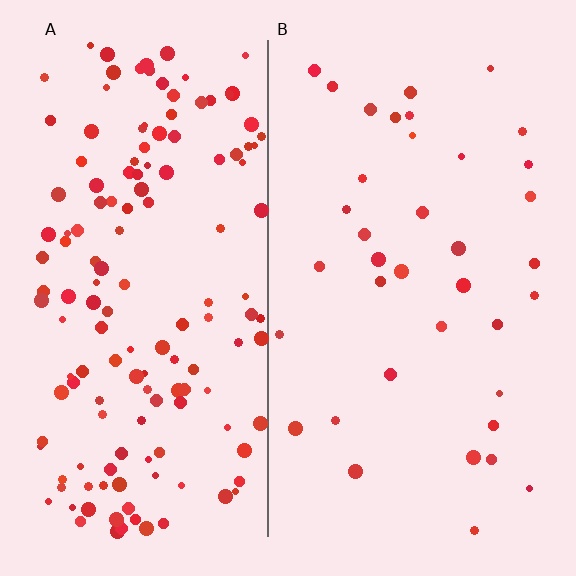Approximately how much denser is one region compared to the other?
Approximately 4.0× — region A over region B.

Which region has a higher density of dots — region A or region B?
A (the left).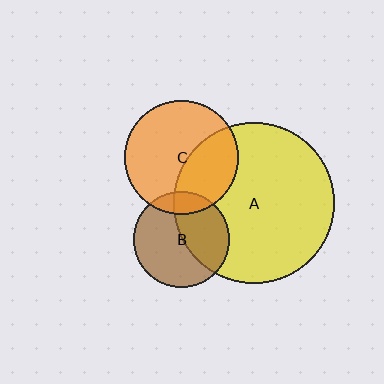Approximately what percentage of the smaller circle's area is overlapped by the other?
Approximately 45%.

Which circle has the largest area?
Circle A (yellow).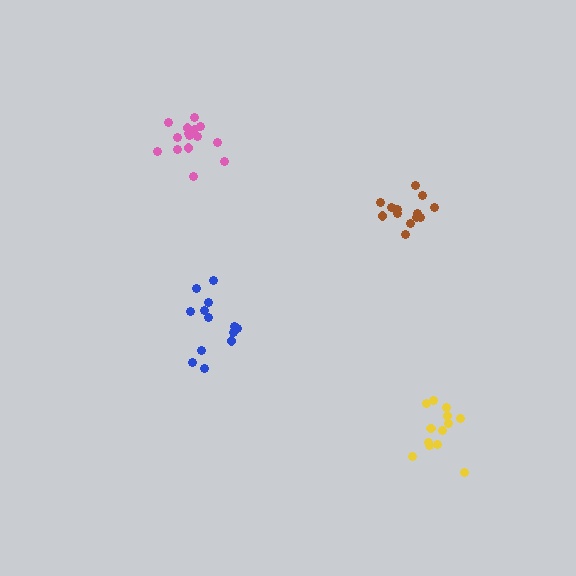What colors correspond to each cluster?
The clusters are colored: blue, yellow, pink, brown.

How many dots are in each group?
Group 1: 13 dots, Group 2: 13 dots, Group 3: 15 dots, Group 4: 14 dots (55 total).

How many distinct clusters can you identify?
There are 4 distinct clusters.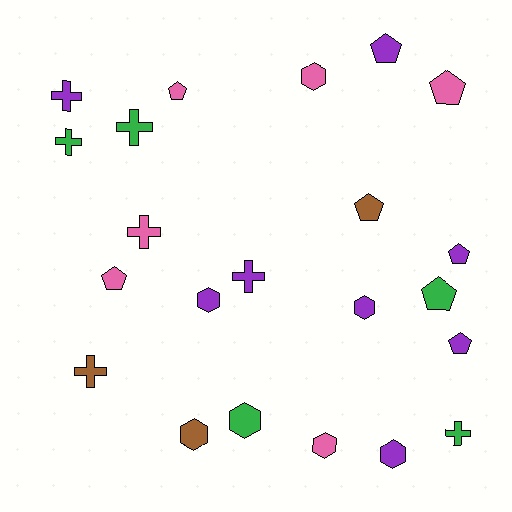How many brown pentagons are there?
There is 1 brown pentagon.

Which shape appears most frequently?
Pentagon, with 8 objects.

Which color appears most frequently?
Purple, with 8 objects.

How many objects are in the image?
There are 22 objects.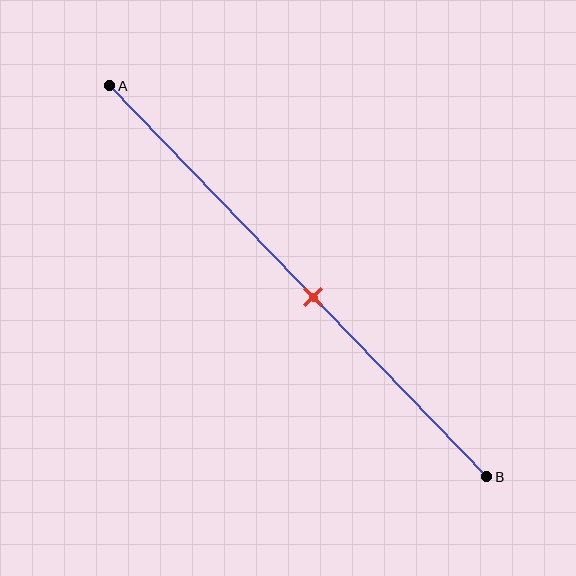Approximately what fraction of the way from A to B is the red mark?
The red mark is approximately 55% of the way from A to B.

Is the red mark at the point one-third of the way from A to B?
No, the mark is at about 55% from A, not at the 33% one-third point.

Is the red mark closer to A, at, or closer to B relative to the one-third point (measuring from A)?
The red mark is closer to point B than the one-third point of segment AB.